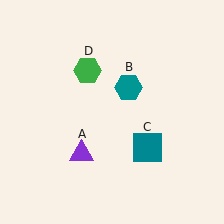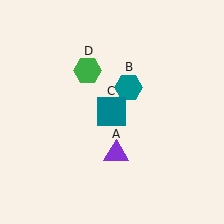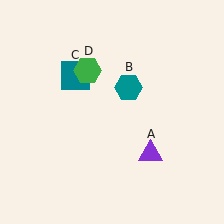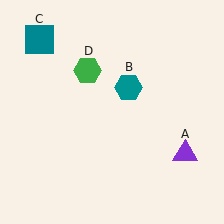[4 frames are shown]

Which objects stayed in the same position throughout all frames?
Teal hexagon (object B) and green hexagon (object D) remained stationary.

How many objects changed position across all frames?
2 objects changed position: purple triangle (object A), teal square (object C).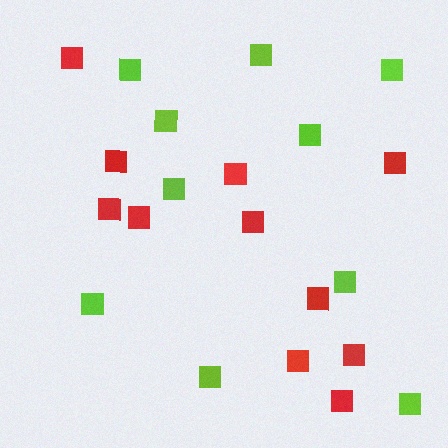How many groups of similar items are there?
There are 2 groups: one group of red squares (11) and one group of lime squares (10).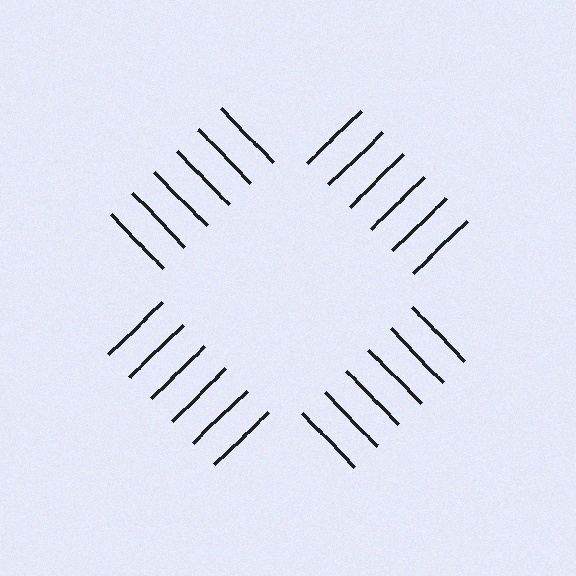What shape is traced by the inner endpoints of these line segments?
An illusory square — the line segments terminate on its edges but no continuous stroke is drawn.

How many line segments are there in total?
24 — 6 along each of the 4 edges.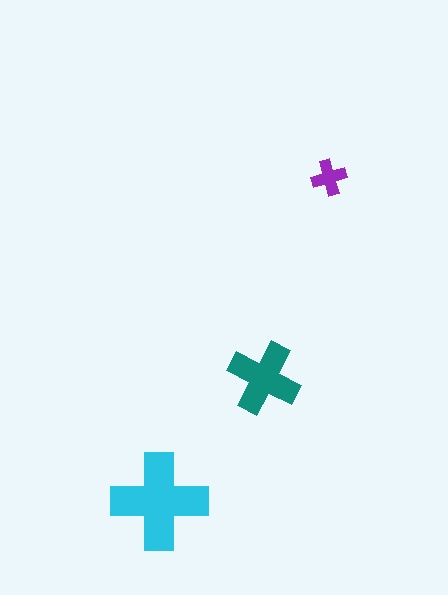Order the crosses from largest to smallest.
the cyan one, the teal one, the purple one.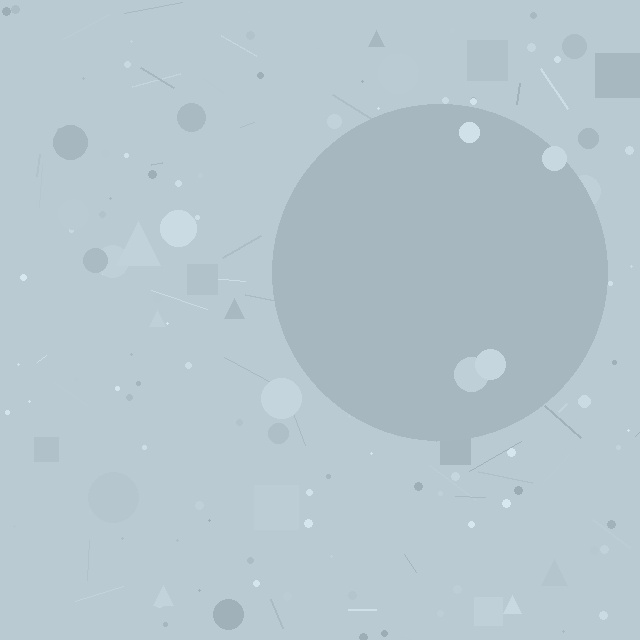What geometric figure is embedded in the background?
A circle is embedded in the background.